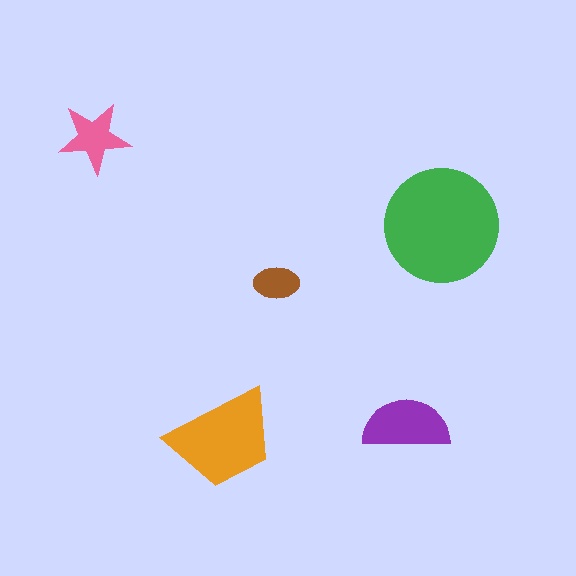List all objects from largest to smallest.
The green circle, the orange trapezoid, the purple semicircle, the pink star, the brown ellipse.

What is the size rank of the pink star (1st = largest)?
4th.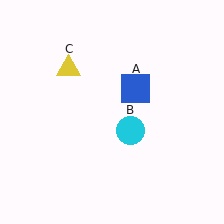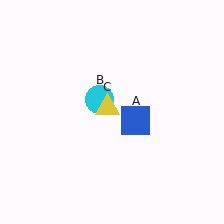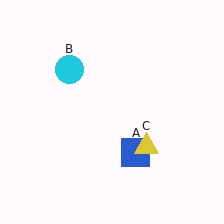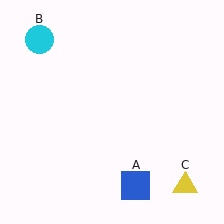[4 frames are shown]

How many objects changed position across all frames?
3 objects changed position: blue square (object A), cyan circle (object B), yellow triangle (object C).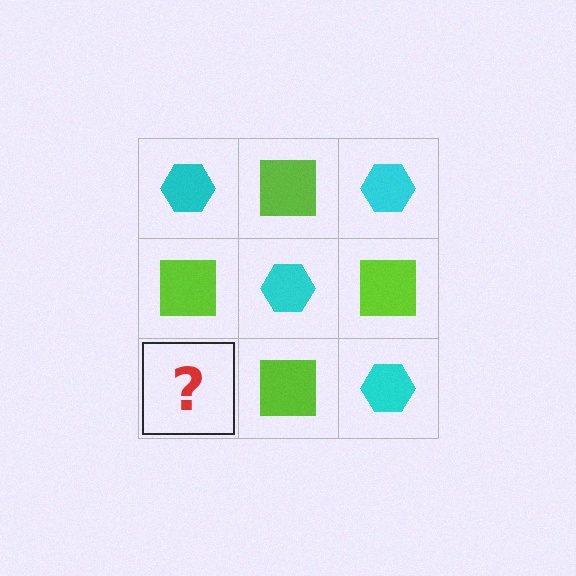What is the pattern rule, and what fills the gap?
The rule is that it alternates cyan hexagon and lime square in a checkerboard pattern. The gap should be filled with a cyan hexagon.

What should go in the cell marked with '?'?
The missing cell should contain a cyan hexagon.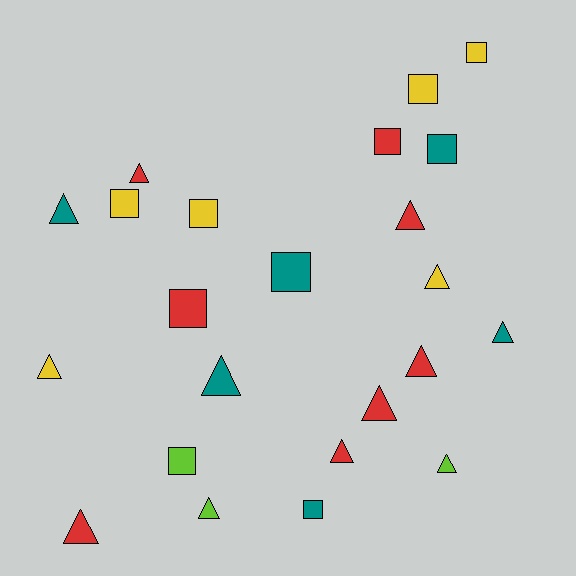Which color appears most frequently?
Red, with 8 objects.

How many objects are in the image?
There are 23 objects.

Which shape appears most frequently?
Triangle, with 13 objects.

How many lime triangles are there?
There are 2 lime triangles.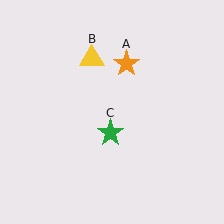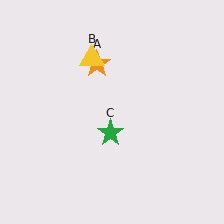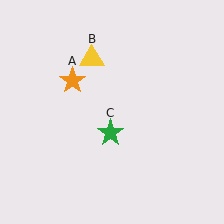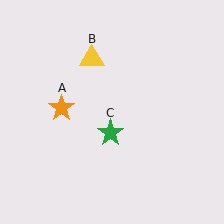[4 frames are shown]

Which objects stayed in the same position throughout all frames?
Yellow triangle (object B) and green star (object C) remained stationary.